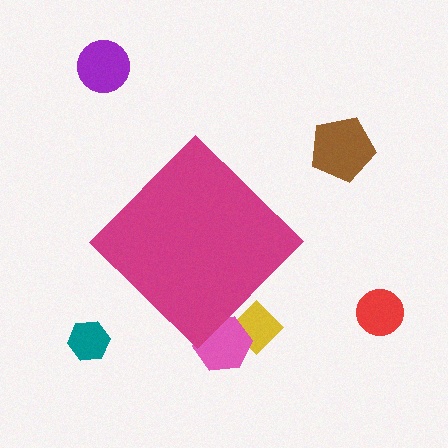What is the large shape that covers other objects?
A magenta diamond.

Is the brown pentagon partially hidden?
No, the brown pentagon is fully visible.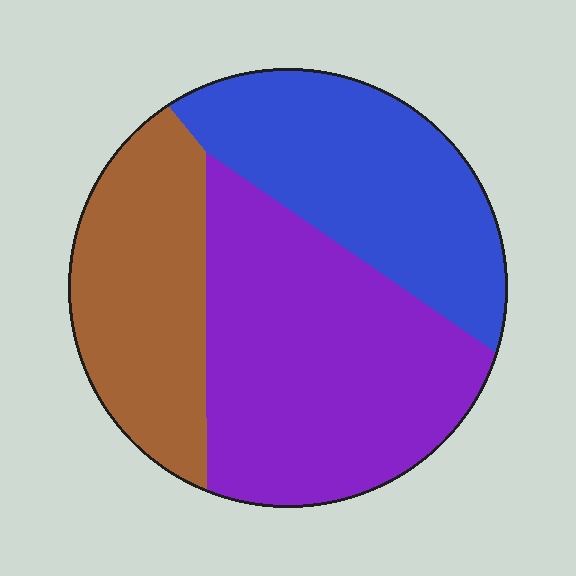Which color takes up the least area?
Brown, at roughly 25%.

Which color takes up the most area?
Purple, at roughly 45%.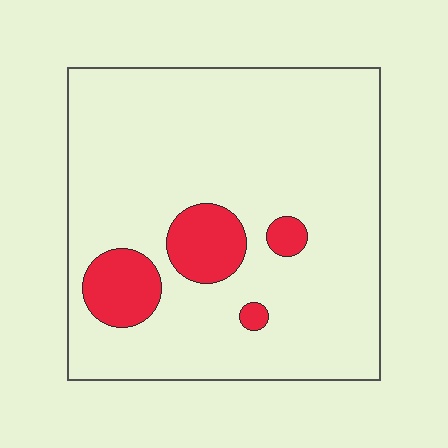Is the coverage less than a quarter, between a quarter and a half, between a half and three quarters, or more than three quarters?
Less than a quarter.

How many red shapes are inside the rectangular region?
4.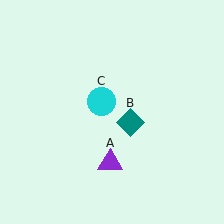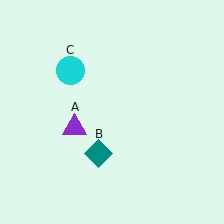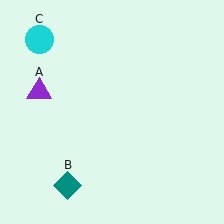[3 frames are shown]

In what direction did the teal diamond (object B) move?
The teal diamond (object B) moved down and to the left.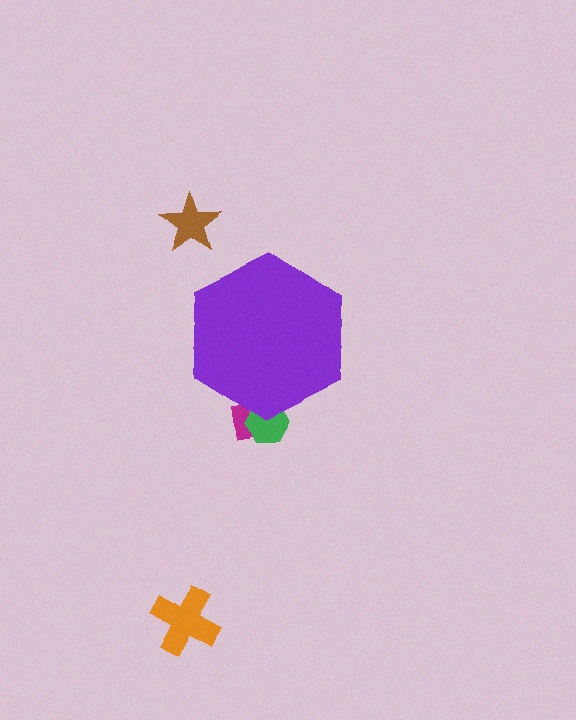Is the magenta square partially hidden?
Yes, the magenta square is partially hidden behind the purple hexagon.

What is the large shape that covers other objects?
A purple hexagon.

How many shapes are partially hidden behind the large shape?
2 shapes are partially hidden.